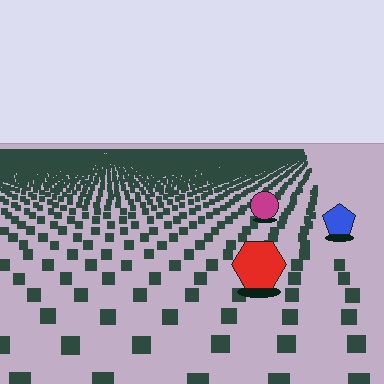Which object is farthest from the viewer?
The magenta circle is farthest from the viewer. It appears smaller and the ground texture around it is denser.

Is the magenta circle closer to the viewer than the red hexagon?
No. The red hexagon is closer — you can tell from the texture gradient: the ground texture is coarser near it.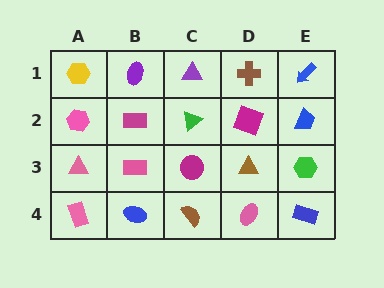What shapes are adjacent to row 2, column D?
A brown cross (row 1, column D), a brown triangle (row 3, column D), a green triangle (row 2, column C), a blue trapezoid (row 2, column E).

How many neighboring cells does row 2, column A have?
3.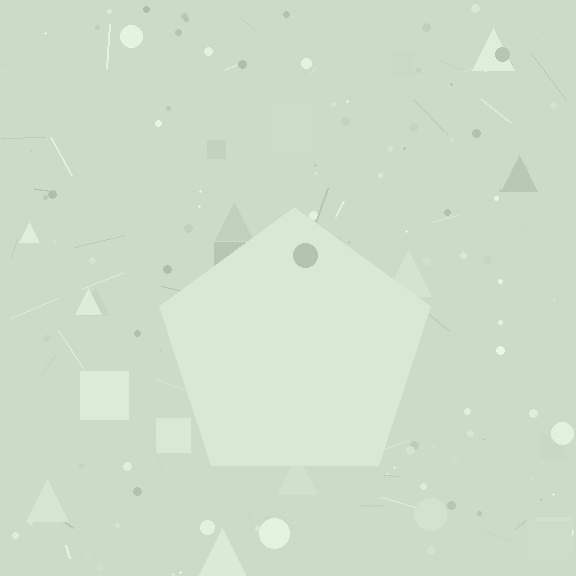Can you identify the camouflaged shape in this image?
The camouflaged shape is a pentagon.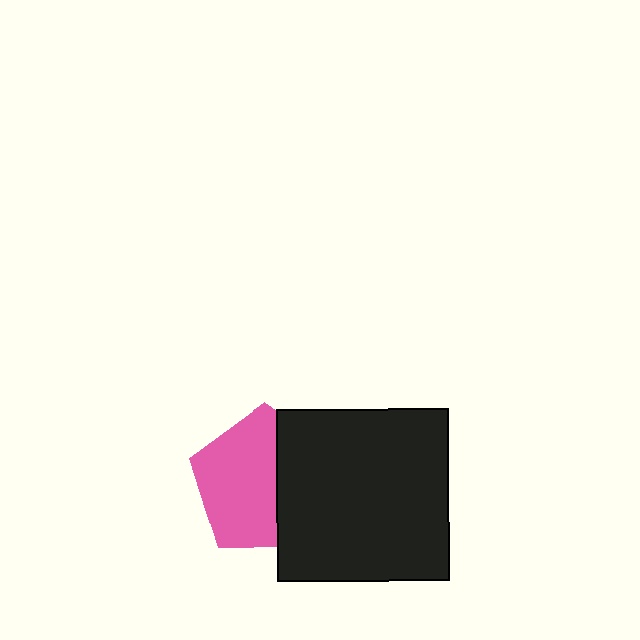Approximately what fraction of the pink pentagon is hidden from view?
Roughly 39% of the pink pentagon is hidden behind the black square.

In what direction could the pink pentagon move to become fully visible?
The pink pentagon could move left. That would shift it out from behind the black square entirely.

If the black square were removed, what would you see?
You would see the complete pink pentagon.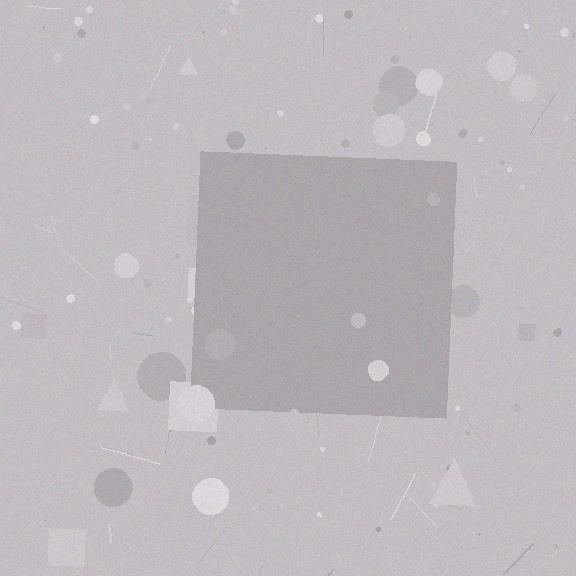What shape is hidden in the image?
A square is hidden in the image.